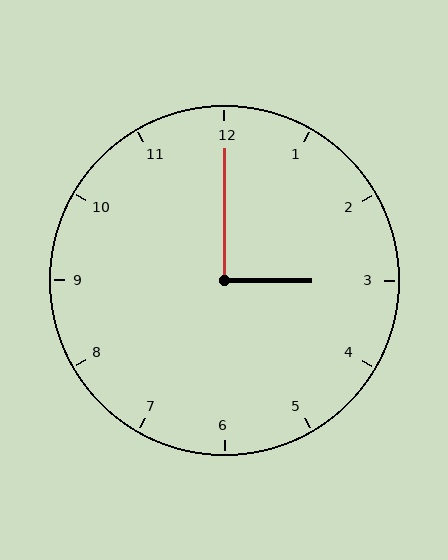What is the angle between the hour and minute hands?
Approximately 90 degrees.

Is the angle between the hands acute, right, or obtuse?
It is right.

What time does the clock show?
3:00.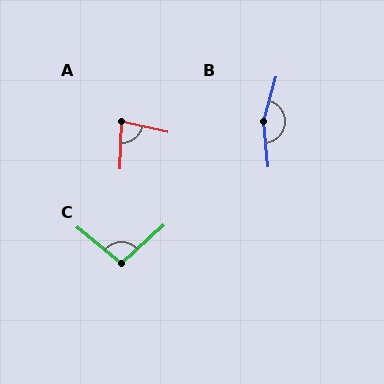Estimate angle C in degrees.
Approximately 99 degrees.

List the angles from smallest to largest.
A (79°), C (99°), B (159°).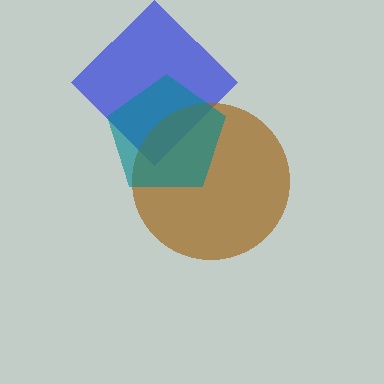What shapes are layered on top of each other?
The layered shapes are: a blue diamond, a brown circle, a teal pentagon.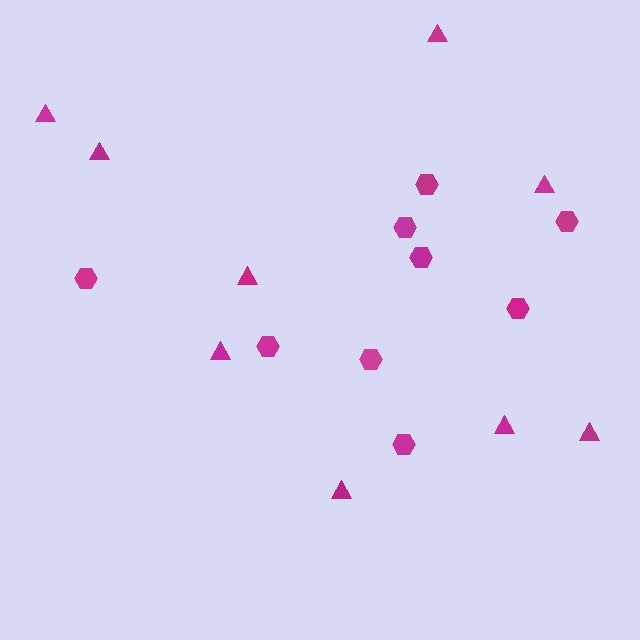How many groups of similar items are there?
There are 2 groups: one group of triangles (9) and one group of hexagons (9).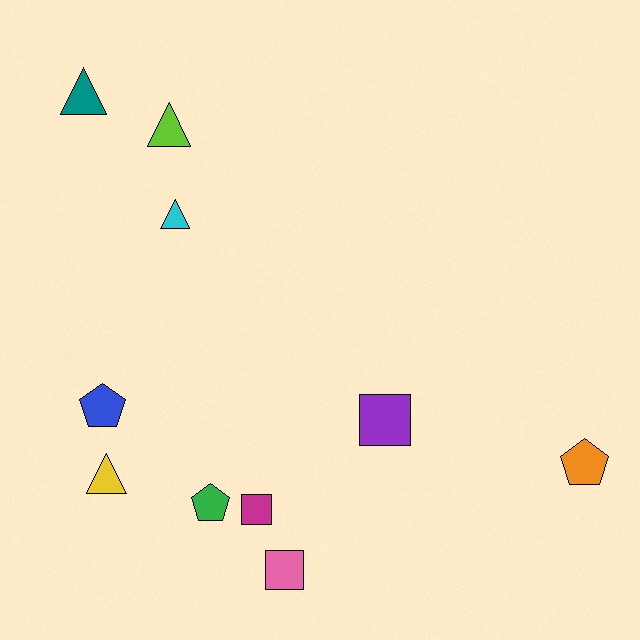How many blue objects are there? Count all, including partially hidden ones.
There is 1 blue object.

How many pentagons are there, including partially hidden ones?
There are 3 pentagons.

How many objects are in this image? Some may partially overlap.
There are 10 objects.